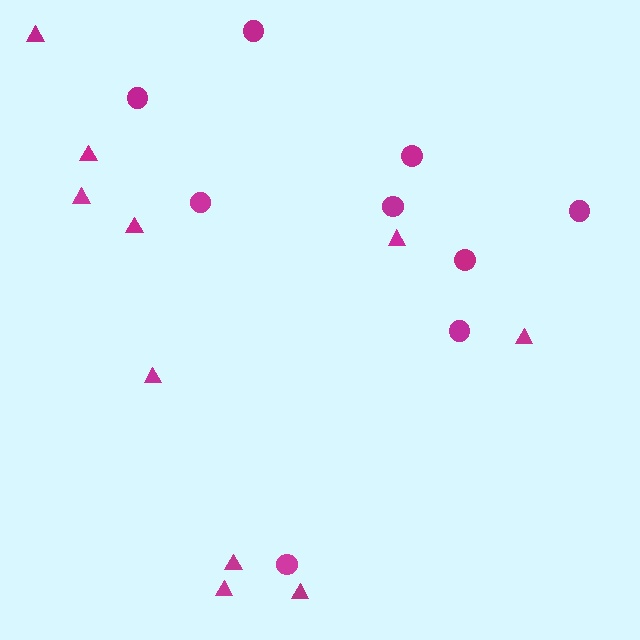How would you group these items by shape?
There are 2 groups: one group of circles (9) and one group of triangles (10).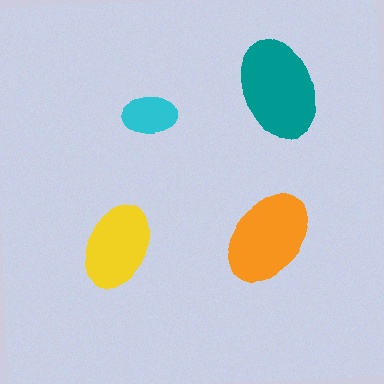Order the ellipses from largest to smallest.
the teal one, the orange one, the yellow one, the cyan one.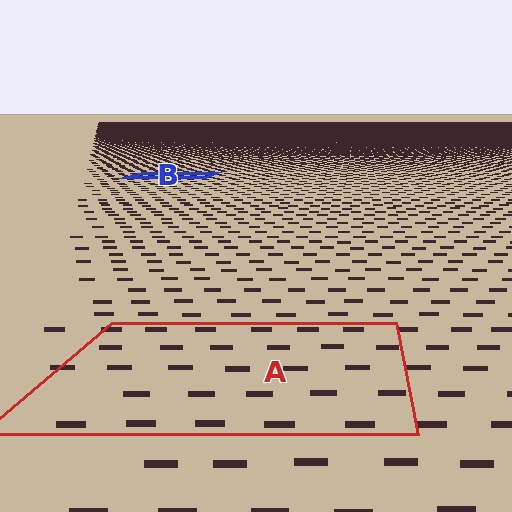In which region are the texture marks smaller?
The texture marks are smaller in region B, because it is farther away.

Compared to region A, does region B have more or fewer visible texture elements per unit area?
Region B has more texture elements per unit area — they are packed more densely because it is farther away.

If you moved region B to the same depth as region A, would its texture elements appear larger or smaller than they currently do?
They would appear larger. At a closer depth, the same texture elements are projected at a bigger on-screen size.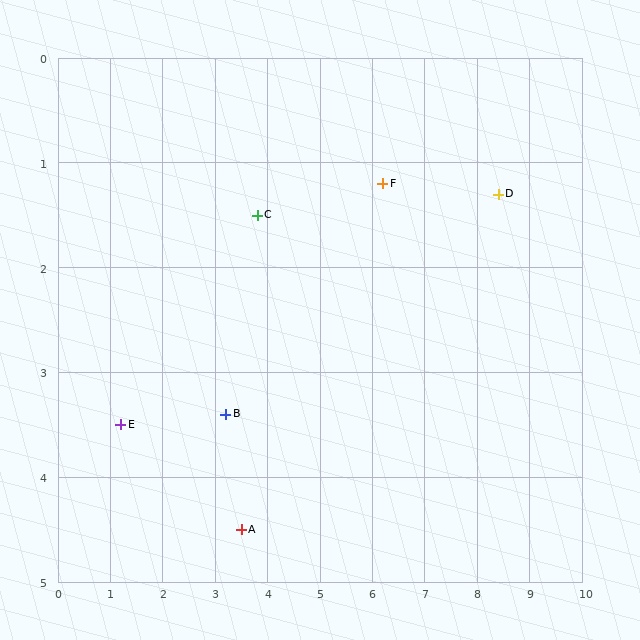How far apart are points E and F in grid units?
Points E and F are about 5.5 grid units apart.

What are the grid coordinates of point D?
Point D is at approximately (8.4, 1.3).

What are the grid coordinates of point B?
Point B is at approximately (3.2, 3.4).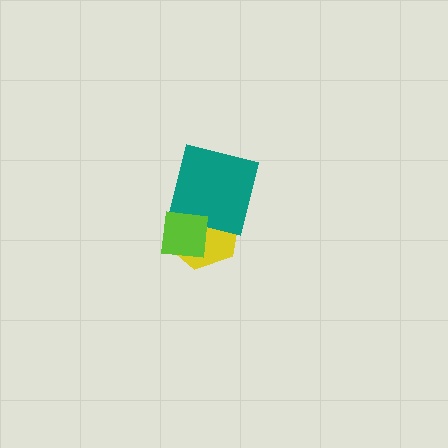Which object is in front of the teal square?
The lime square is in front of the teal square.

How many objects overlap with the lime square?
2 objects overlap with the lime square.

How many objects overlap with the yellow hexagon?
2 objects overlap with the yellow hexagon.